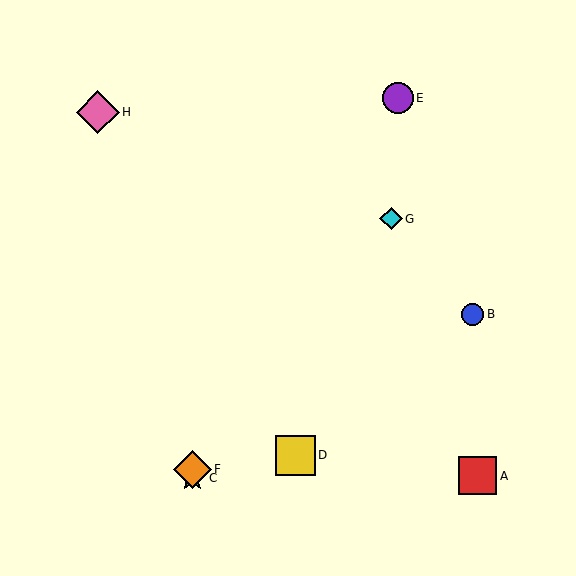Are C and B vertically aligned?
No, C is at x≈192 and B is at x≈473.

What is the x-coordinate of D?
Object D is at x≈295.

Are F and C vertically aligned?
Yes, both are at x≈192.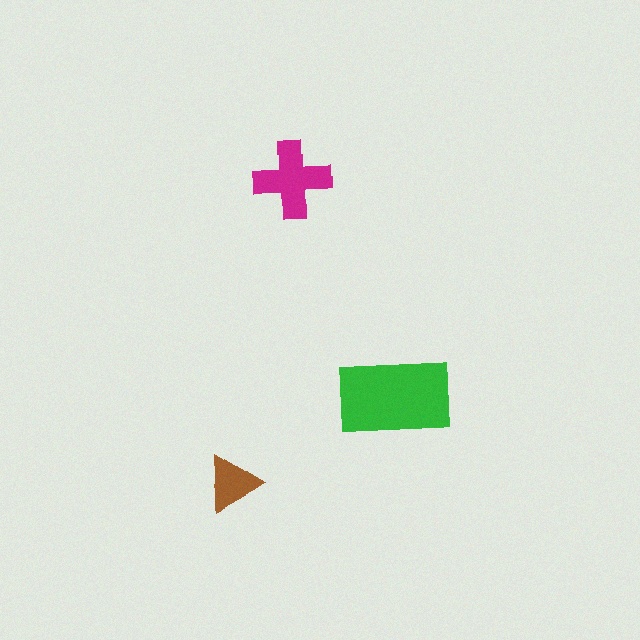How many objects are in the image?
There are 3 objects in the image.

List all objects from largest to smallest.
The green rectangle, the magenta cross, the brown triangle.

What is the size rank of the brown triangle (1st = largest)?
3rd.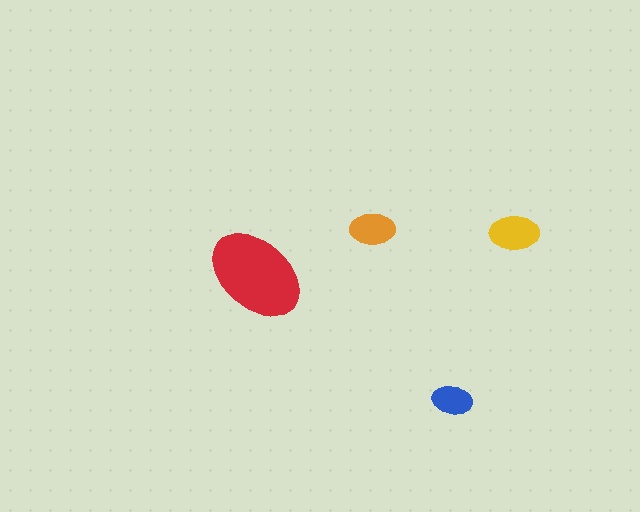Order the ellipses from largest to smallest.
the red one, the yellow one, the orange one, the blue one.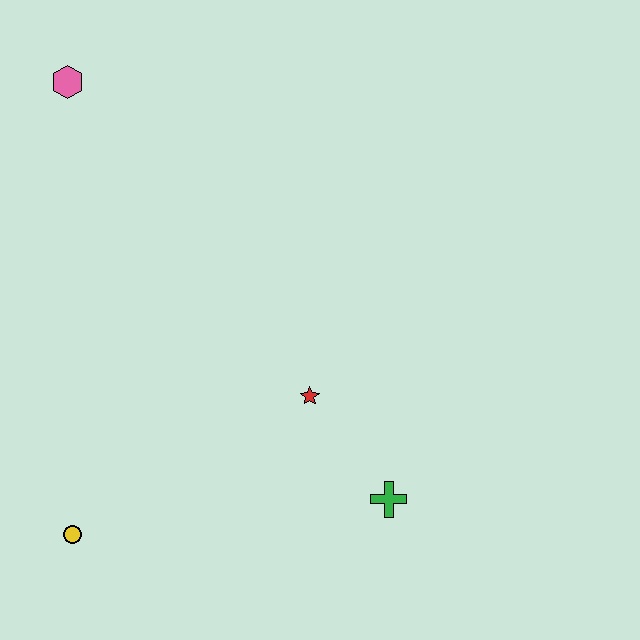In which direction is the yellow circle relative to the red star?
The yellow circle is to the left of the red star.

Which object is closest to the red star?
The green cross is closest to the red star.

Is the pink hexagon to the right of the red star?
No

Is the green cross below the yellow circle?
No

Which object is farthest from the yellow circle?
The pink hexagon is farthest from the yellow circle.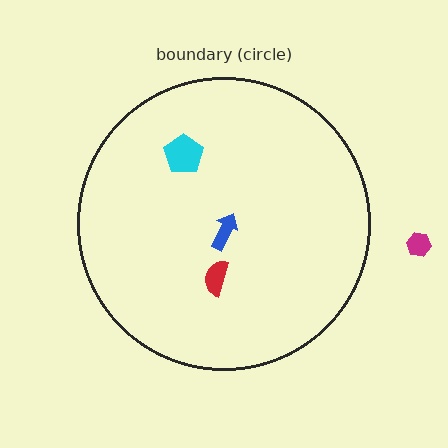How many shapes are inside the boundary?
3 inside, 1 outside.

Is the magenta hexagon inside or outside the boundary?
Outside.